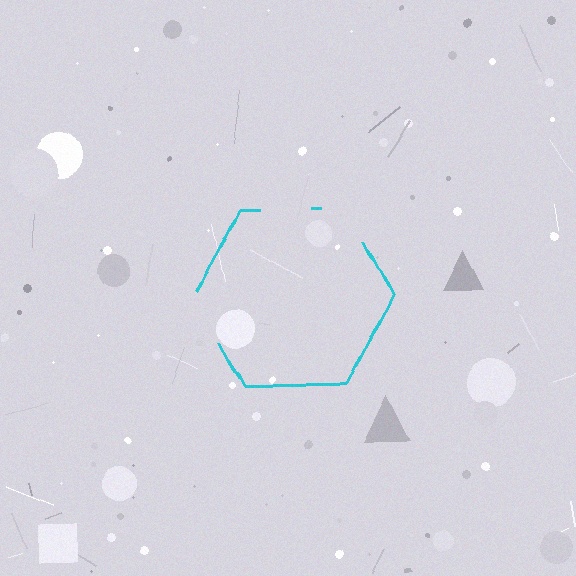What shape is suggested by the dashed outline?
The dashed outline suggests a hexagon.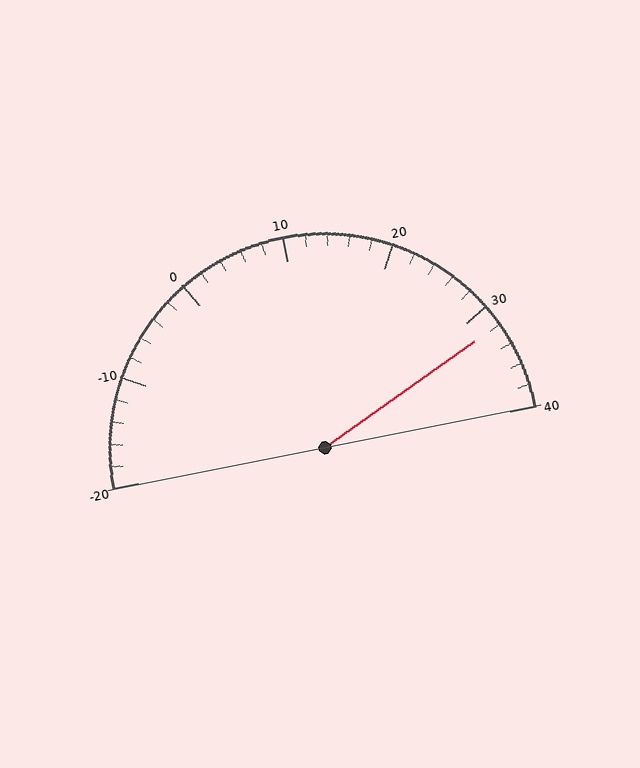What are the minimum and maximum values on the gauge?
The gauge ranges from -20 to 40.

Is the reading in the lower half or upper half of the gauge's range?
The reading is in the upper half of the range (-20 to 40).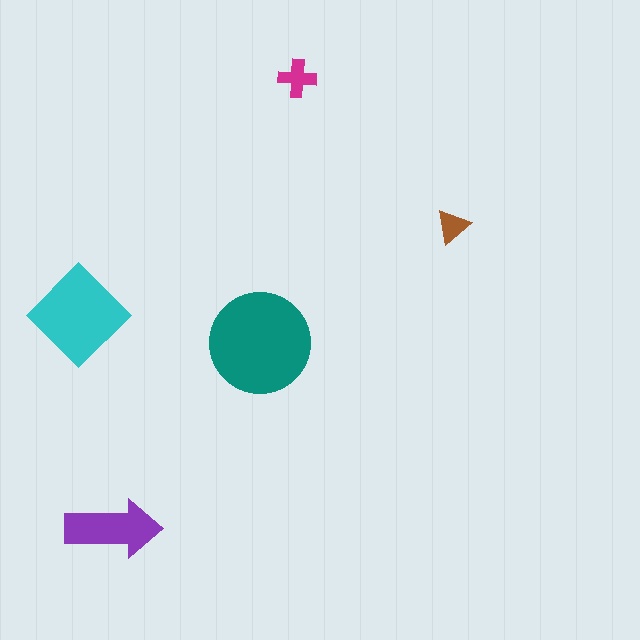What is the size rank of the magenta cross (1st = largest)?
4th.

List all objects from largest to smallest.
The teal circle, the cyan diamond, the purple arrow, the magenta cross, the brown triangle.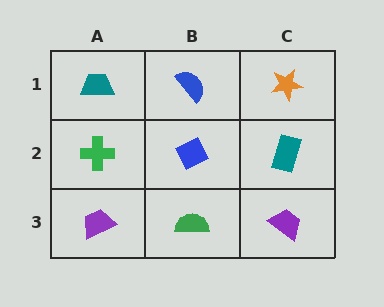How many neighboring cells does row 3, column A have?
2.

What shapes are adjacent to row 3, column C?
A teal rectangle (row 2, column C), a green semicircle (row 3, column B).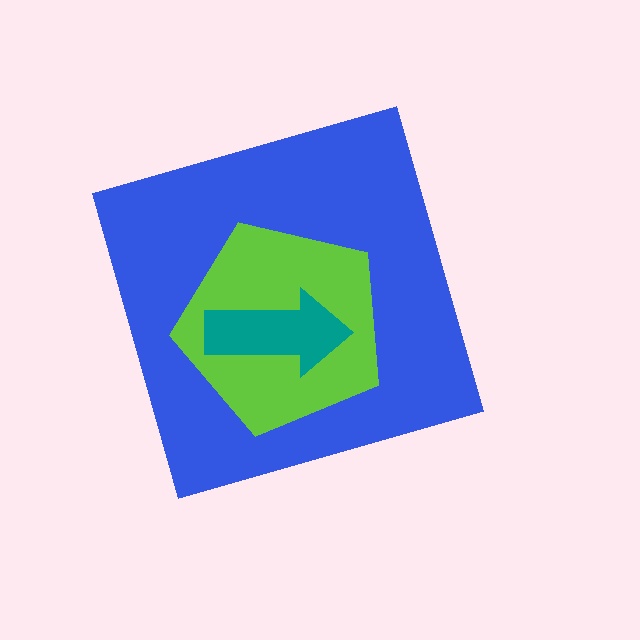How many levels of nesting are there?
3.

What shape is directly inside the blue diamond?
The lime pentagon.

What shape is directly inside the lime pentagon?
The teal arrow.